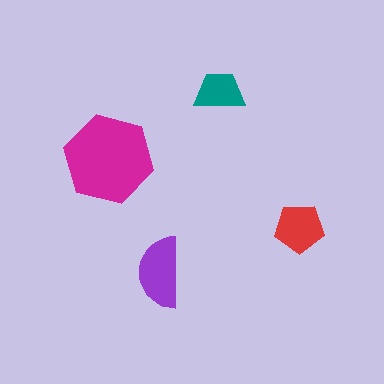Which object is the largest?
The magenta hexagon.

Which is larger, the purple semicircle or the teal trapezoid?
The purple semicircle.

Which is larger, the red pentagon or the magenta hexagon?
The magenta hexagon.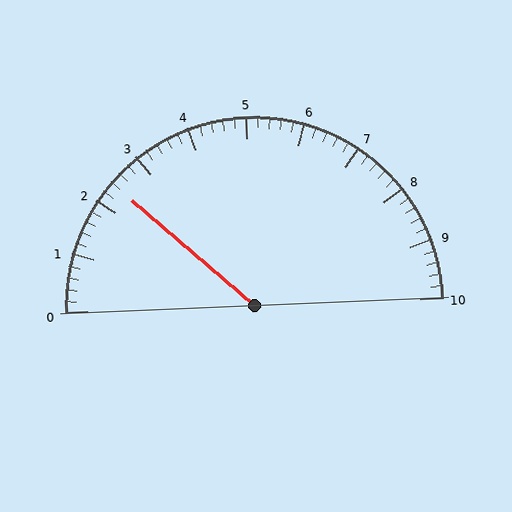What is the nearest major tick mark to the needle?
The nearest major tick mark is 2.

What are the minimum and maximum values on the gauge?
The gauge ranges from 0 to 10.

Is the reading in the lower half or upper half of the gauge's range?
The reading is in the lower half of the range (0 to 10).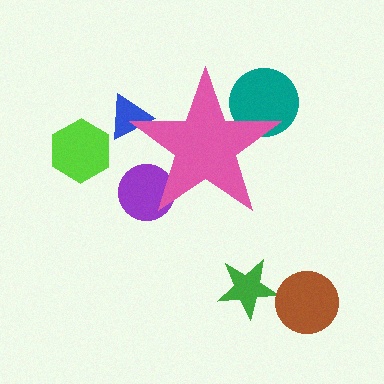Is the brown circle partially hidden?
No, the brown circle is fully visible.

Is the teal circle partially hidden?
Yes, the teal circle is partially hidden behind the pink star.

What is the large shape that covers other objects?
A pink star.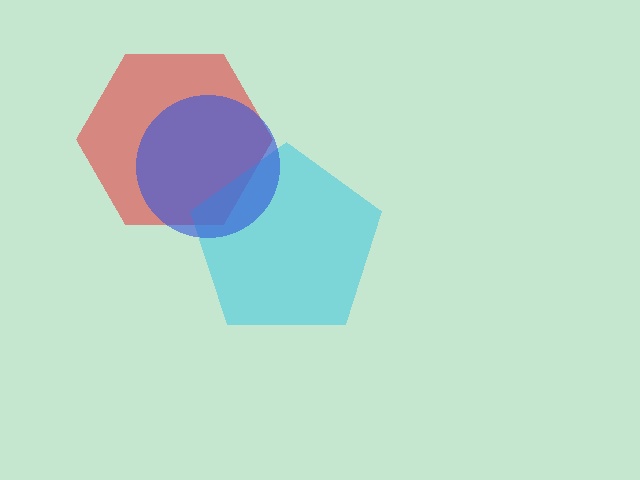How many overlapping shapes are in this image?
There are 3 overlapping shapes in the image.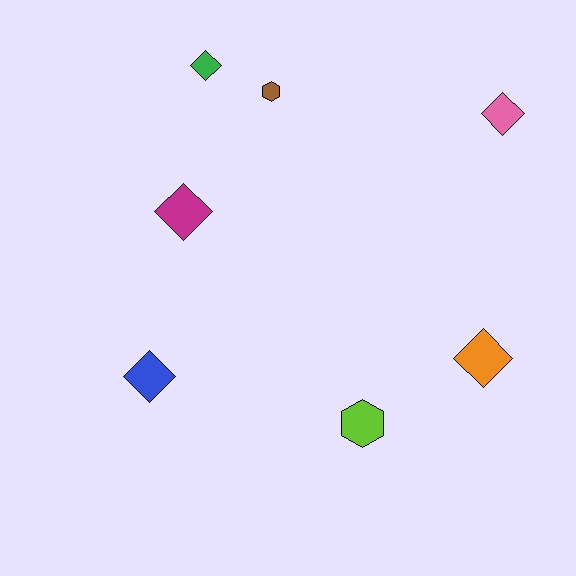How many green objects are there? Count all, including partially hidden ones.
There is 1 green object.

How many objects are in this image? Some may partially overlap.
There are 7 objects.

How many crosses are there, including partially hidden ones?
There are no crosses.